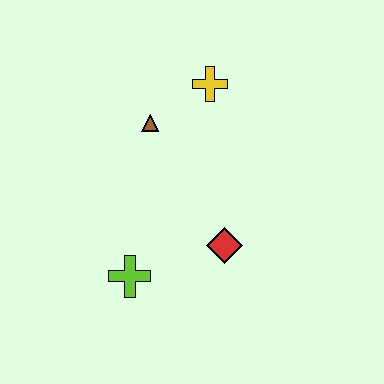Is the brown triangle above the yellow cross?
No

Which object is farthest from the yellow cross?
The lime cross is farthest from the yellow cross.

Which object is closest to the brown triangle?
The yellow cross is closest to the brown triangle.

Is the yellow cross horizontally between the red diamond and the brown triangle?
Yes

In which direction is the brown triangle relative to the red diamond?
The brown triangle is above the red diamond.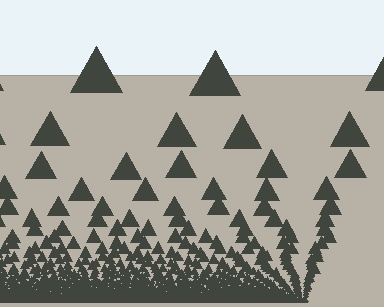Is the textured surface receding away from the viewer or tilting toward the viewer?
The surface appears to tilt toward the viewer. Texture elements get larger and sparser toward the top.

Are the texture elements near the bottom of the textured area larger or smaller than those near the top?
Smaller. The gradient is inverted — elements near the bottom are smaller and denser.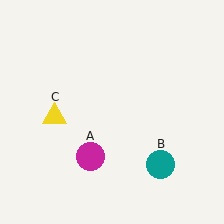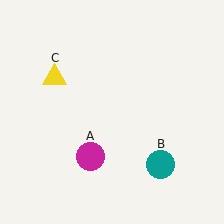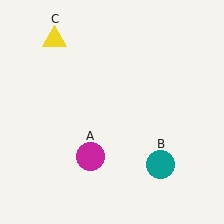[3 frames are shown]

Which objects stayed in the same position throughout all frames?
Magenta circle (object A) and teal circle (object B) remained stationary.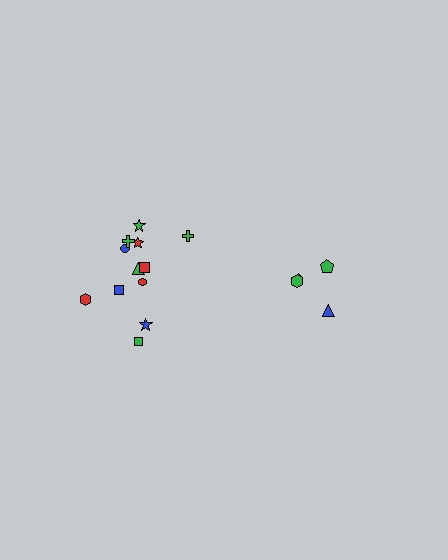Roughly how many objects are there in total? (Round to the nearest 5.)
Roughly 15 objects in total.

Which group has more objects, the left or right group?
The left group.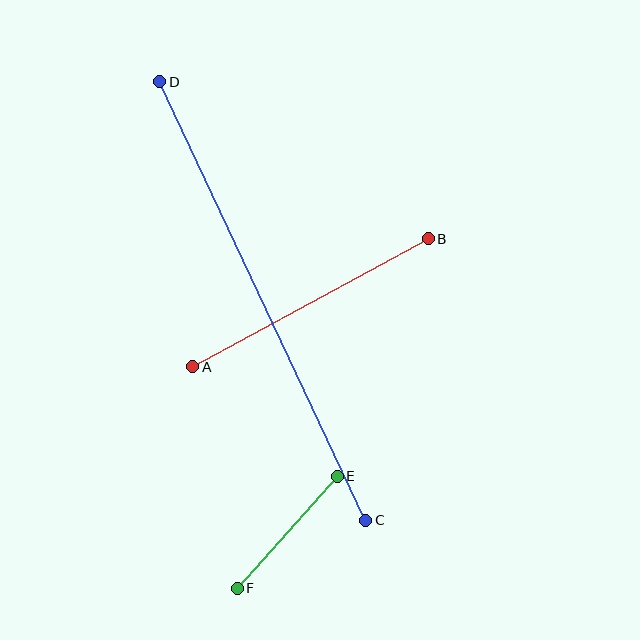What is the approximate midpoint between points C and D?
The midpoint is at approximately (263, 301) pixels.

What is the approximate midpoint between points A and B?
The midpoint is at approximately (311, 303) pixels.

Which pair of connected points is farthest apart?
Points C and D are farthest apart.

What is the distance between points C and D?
The distance is approximately 484 pixels.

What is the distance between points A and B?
The distance is approximately 268 pixels.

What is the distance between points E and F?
The distance is approximately 150 pixels.